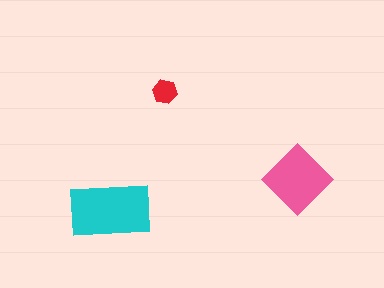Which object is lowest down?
The cyan rectangle is bottommost.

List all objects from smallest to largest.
The red hexagon, the pink diamond, the cyan rectangle.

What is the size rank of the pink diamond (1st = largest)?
2nd.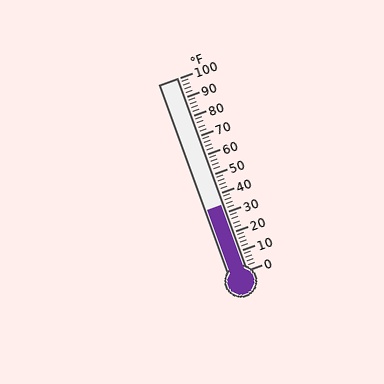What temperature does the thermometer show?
The thermometer shows approximately 34°F.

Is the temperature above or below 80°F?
The temperature is below 80°F.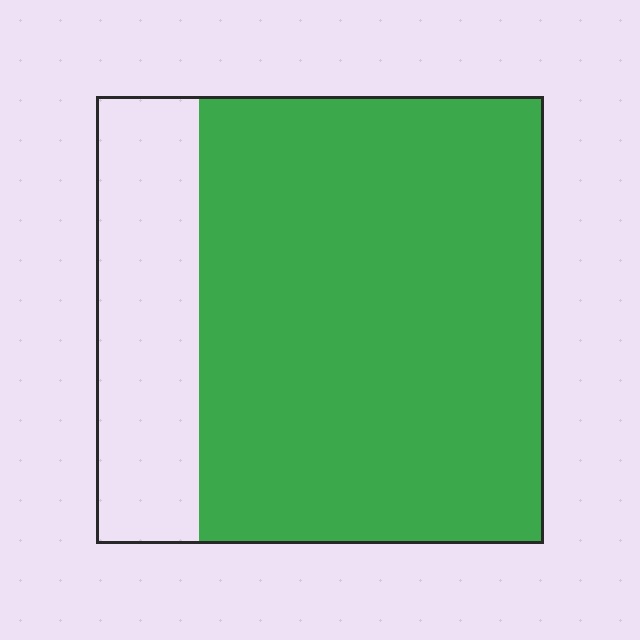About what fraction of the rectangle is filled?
About three quarters (3/4).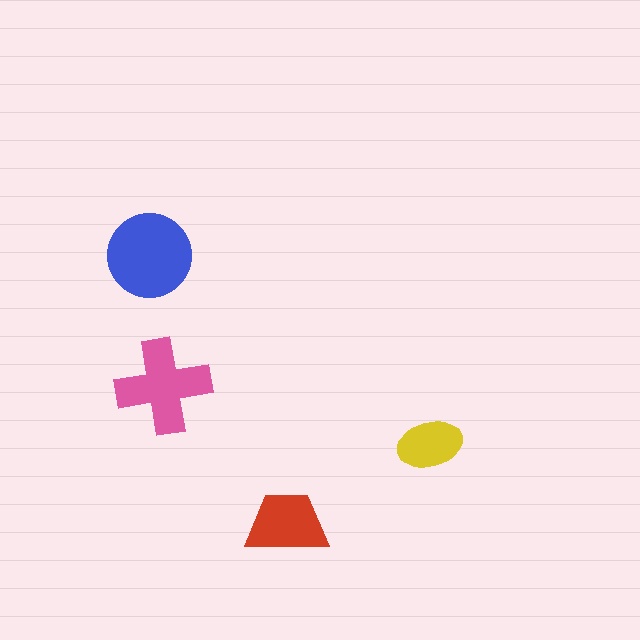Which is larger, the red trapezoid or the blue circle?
The blue circle.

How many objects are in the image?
There are 4 objects in the image.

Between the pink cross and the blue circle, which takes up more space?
The blue circle.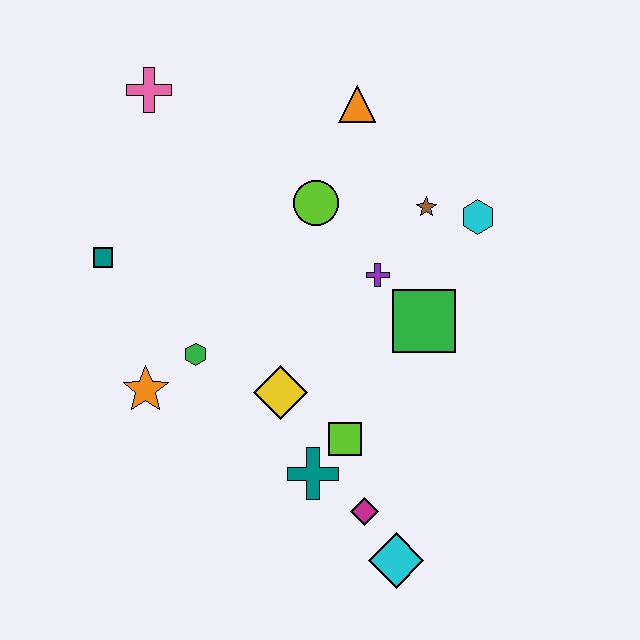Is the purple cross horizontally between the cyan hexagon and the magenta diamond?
Yes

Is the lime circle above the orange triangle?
No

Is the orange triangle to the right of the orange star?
Yes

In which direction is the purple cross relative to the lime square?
The purple cross is above the lime square.